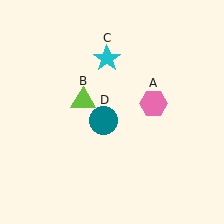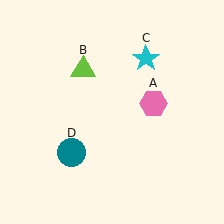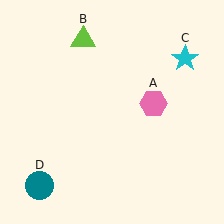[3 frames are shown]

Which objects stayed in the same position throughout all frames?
Pink hexagon (object A) remained stationary.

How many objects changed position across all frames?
3 objects changed position: lime triangle (object B), cyan star (object C), teal circle (object D).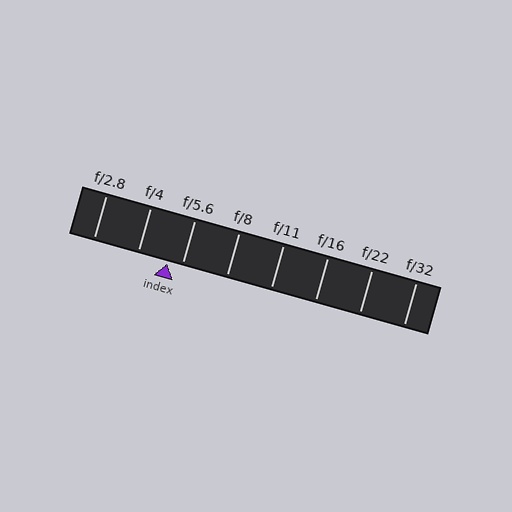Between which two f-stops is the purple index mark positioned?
The index mark is between f/4 and f/5.6.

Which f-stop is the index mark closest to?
The index mark is closest to f/5.6.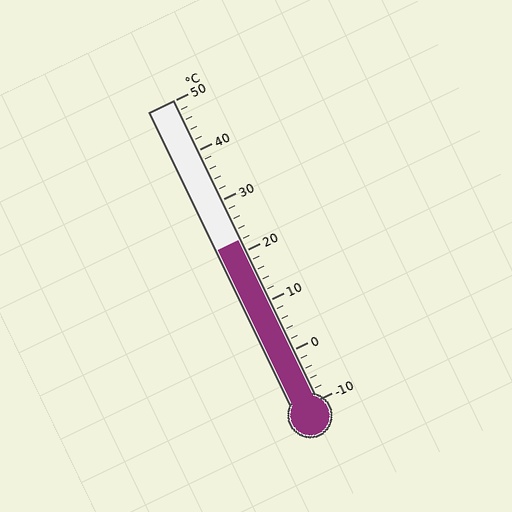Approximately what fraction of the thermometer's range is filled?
The thermometer is filled to approximately 55% of its range.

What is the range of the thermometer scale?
The thermometer scale ranges from -10°C to 50°C.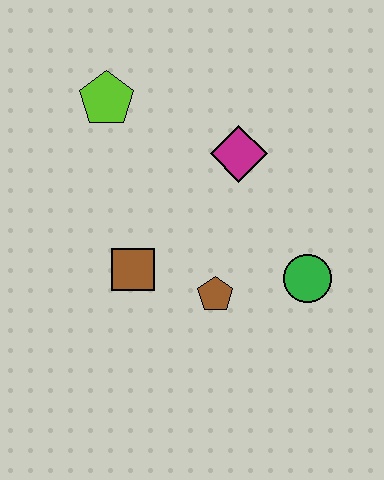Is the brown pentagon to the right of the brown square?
Yes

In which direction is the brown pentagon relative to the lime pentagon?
The brown pentagon is below the lime pentagon.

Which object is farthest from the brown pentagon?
The lime pentagon is farthest from the brown pentagon.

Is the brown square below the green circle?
No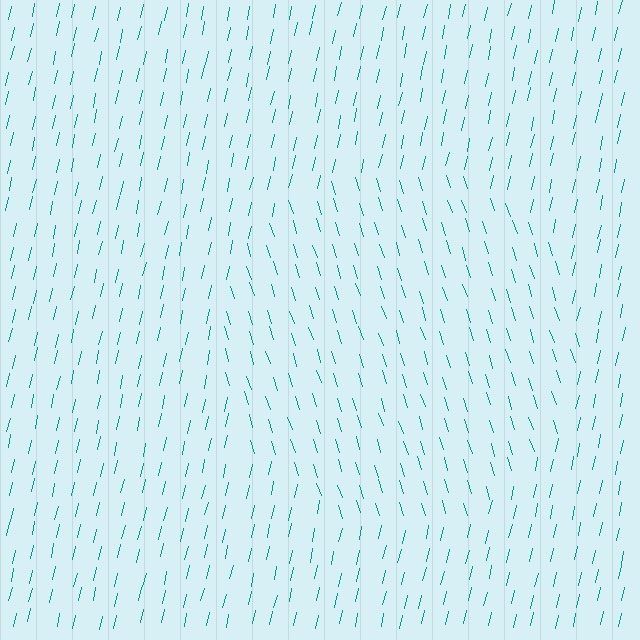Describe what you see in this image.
The image is filled with small teal line segments. A circle region in the image has lines oriented differently from the surrounding lines, creating a visible texture boundary.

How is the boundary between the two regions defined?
The boundary is defined purely by a change in line orientation (approximately 30 degrees difference). All lines are the same color and thickness.